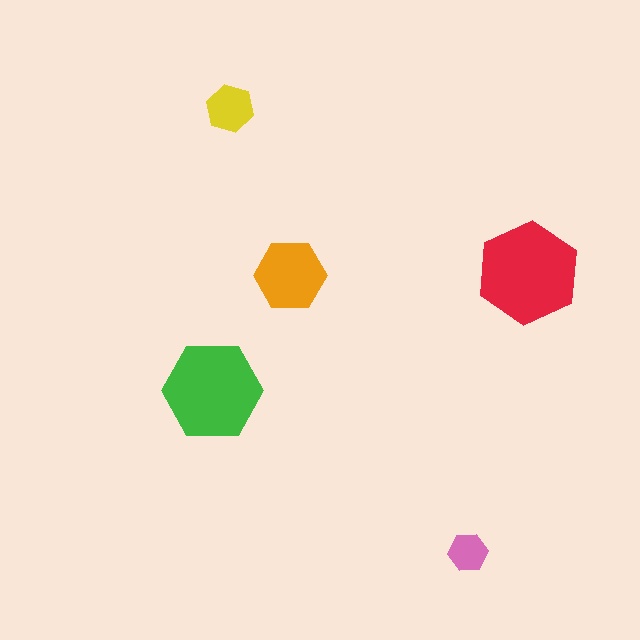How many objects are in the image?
There are 5 objects in the image.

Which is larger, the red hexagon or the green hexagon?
The red one.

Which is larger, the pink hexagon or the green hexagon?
The green one.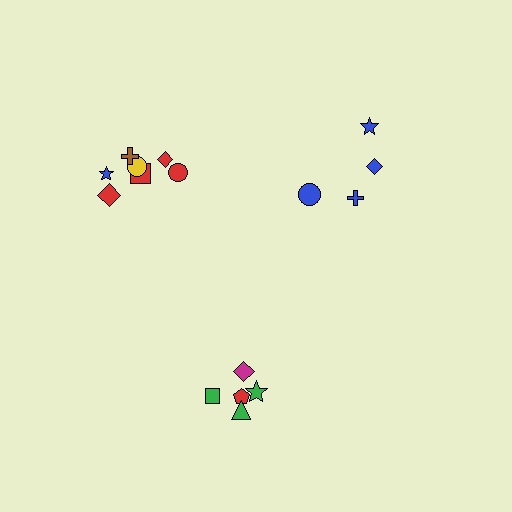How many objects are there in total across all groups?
There are 16 objects.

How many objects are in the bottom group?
There are 5 objects.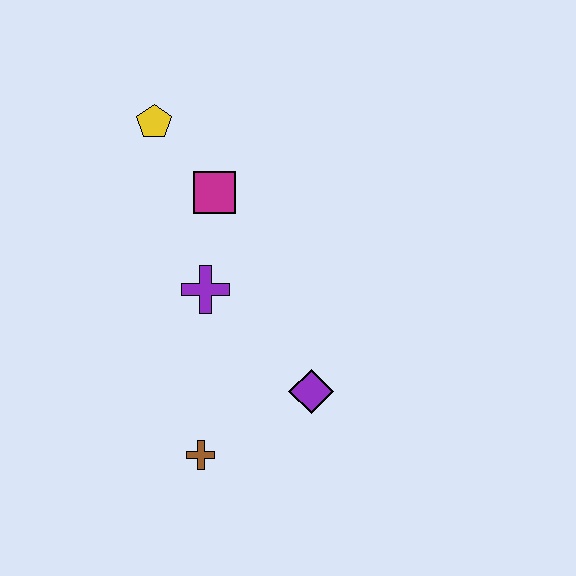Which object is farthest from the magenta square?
The brown cross is farthest from the magenta square.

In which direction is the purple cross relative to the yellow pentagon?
The purple cross is below the yellow pentagon.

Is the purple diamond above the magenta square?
No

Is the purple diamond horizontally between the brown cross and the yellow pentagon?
No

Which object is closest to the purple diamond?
The brown cross is closest to the purple diamond.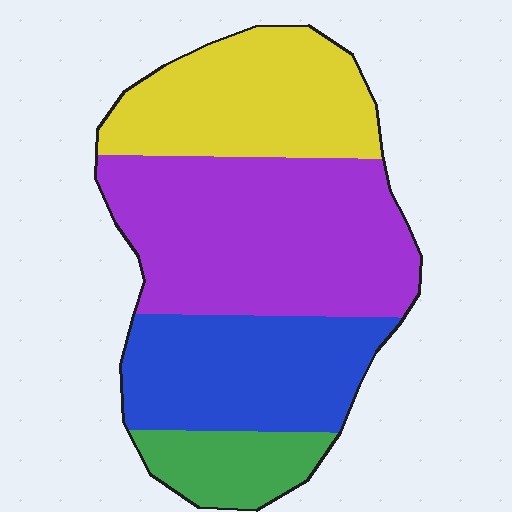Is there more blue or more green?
Blue.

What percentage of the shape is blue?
Blue takes up about one quarter (1/4) of the shape.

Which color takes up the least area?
Green, at roughly 10%.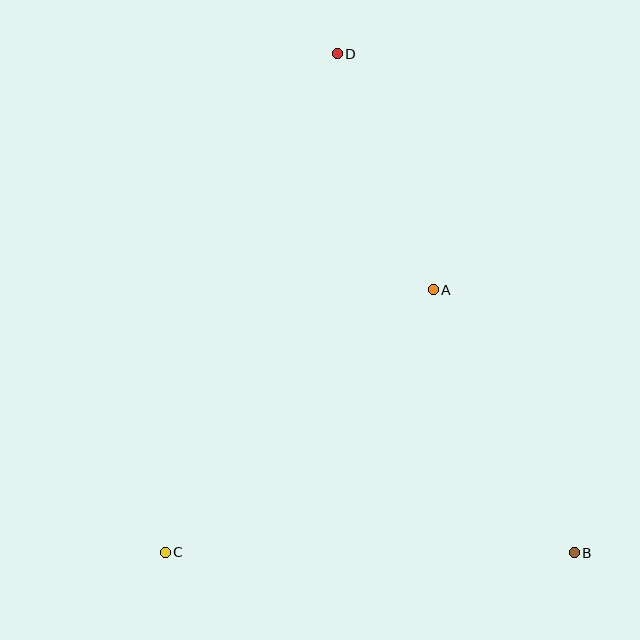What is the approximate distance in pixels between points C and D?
The distance between C and D is approximately 527 pixels.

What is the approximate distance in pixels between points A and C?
The distance between A and C is approximately 375 pixels.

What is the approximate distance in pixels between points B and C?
The distance between B and C is approximately 409 pixels.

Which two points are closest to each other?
Points A and D are closest to each other.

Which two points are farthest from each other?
Points B and D are farthest from each other.